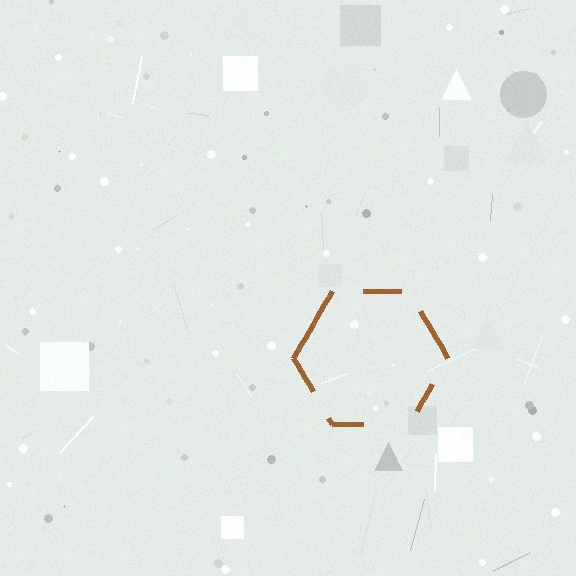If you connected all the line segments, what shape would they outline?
They would outline a hexagon.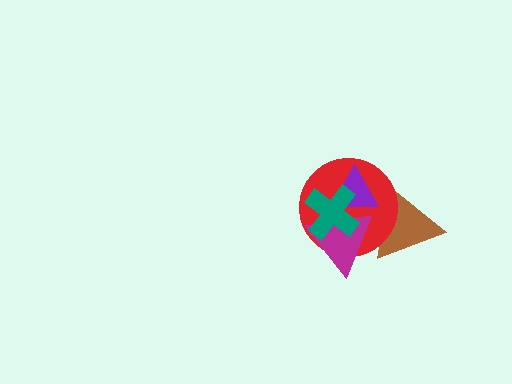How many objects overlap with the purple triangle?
4 objects overlap with the purple triangle.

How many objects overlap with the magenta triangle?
4 objects overlap with the magenta triangle.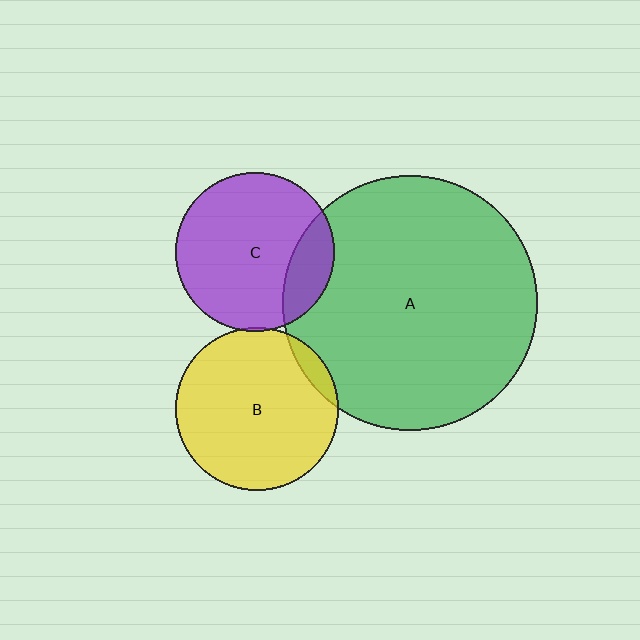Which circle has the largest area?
Circle A (green).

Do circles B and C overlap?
Yes.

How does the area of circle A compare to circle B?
Approximately 2.4 times.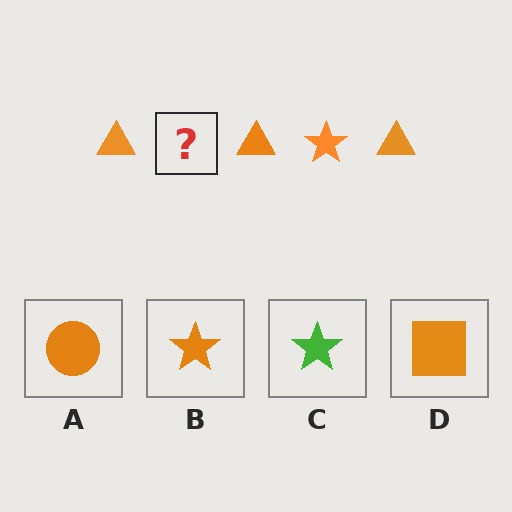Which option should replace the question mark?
Option B.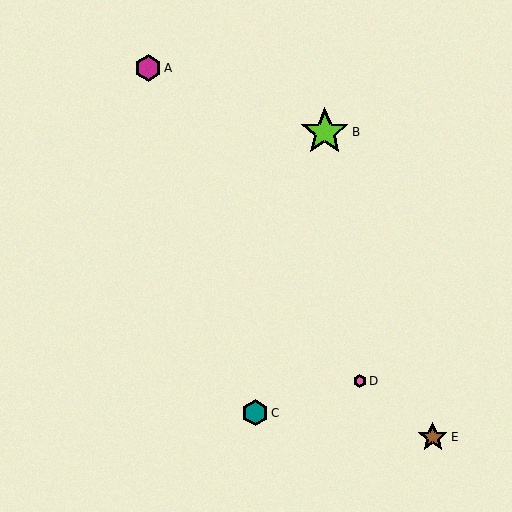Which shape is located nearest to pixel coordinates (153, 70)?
The magenta hexagon (labeled A) at (148, 68) is nearest to that location.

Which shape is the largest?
The lime star (labeled B) is the largest.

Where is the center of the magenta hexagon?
The center of the magenta hexagon is at (148, 68).